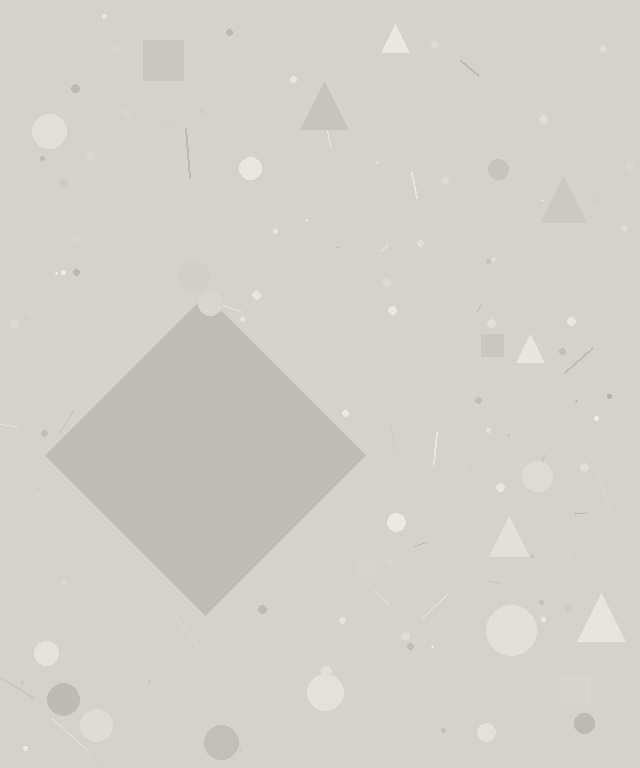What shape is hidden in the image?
A diamond is hidden in the image.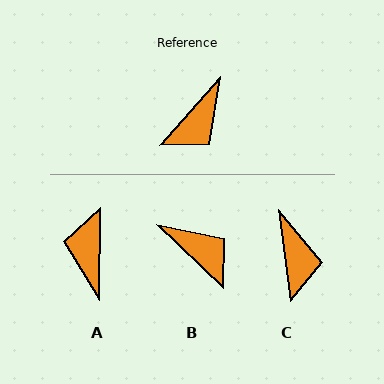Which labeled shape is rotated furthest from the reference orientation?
A, about 140 degrees away.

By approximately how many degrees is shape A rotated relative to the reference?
Approximately 140 degrees clockwise.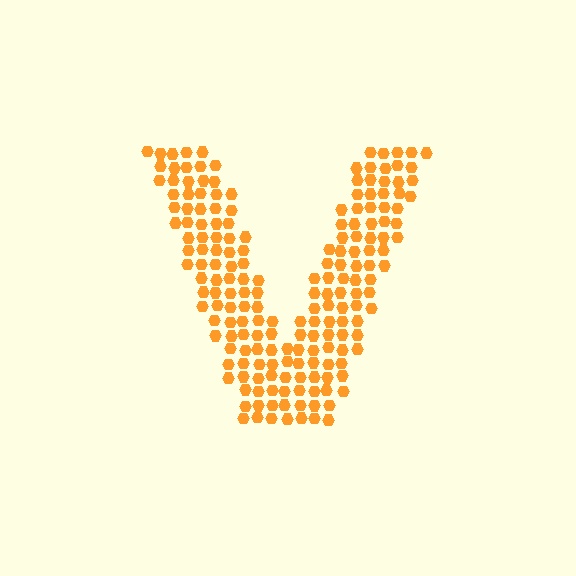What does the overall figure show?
The overall figure shows the letter V.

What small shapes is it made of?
It is made of small hexagons.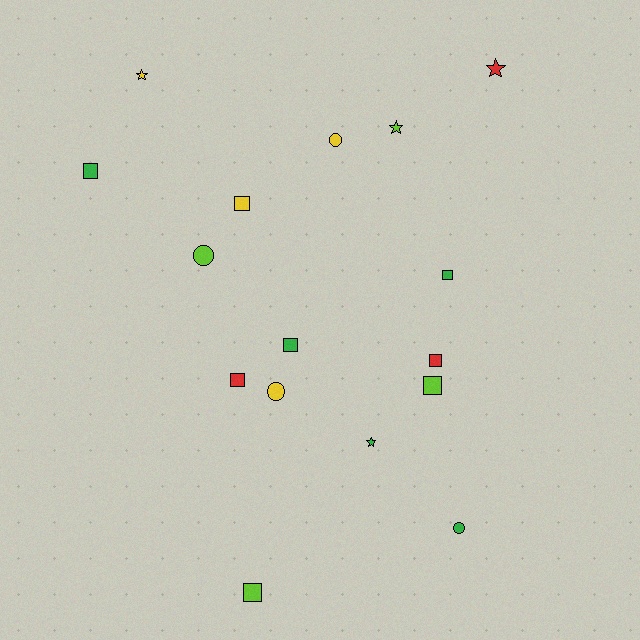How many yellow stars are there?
There is 1 yellow star.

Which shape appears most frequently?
Square, with 8 objects.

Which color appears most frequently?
Green, with 5 objects.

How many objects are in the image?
There are 16 objects.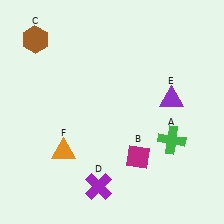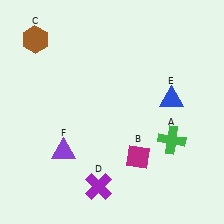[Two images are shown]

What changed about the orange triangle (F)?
In Image 1, F is orange. In Image 2, it changed to purple.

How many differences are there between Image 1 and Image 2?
There are 2 differences between the two images.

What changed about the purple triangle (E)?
In Image 1, E is purple. In Image 2, it changed to blue.